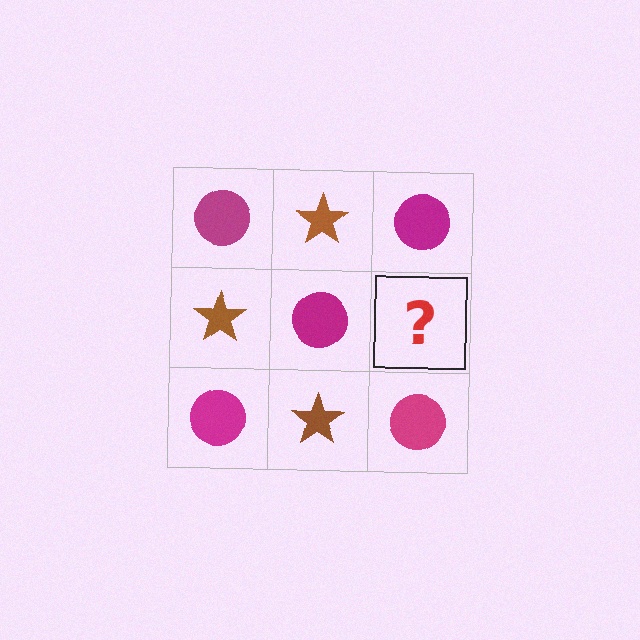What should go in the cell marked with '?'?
The missing cell should contain a brown star.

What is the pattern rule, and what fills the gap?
The rule is that it alternates magenta circle and brown star in a checkerboard pattern. The gap should be filled with a brown star.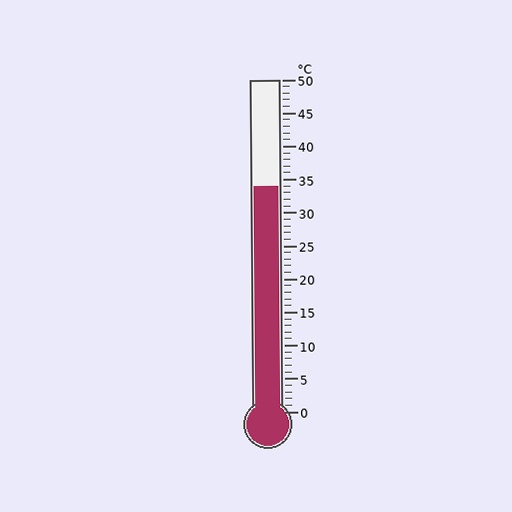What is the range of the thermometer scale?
The thermometer scale ranges from 0°C to 50°C.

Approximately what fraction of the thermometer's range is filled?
The thermometer is filled to approximately 70% of its range.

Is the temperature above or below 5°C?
The temperature is above 5°C.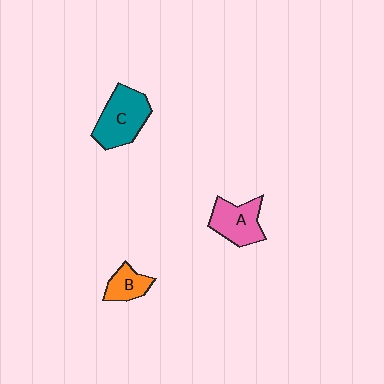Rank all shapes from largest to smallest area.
From largest to smallest: C (teal), A (pink), B (orange).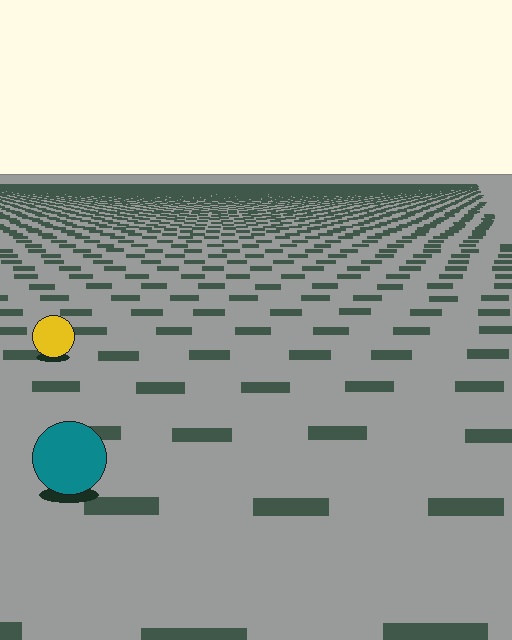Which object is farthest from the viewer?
The yellow circle is farthest from the viewer. It appears smaller and the ground texture around it is denser.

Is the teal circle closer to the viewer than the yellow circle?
Yes. The teal circle is closer — you can tell from the texture gradient: the ground texture is coarser near it.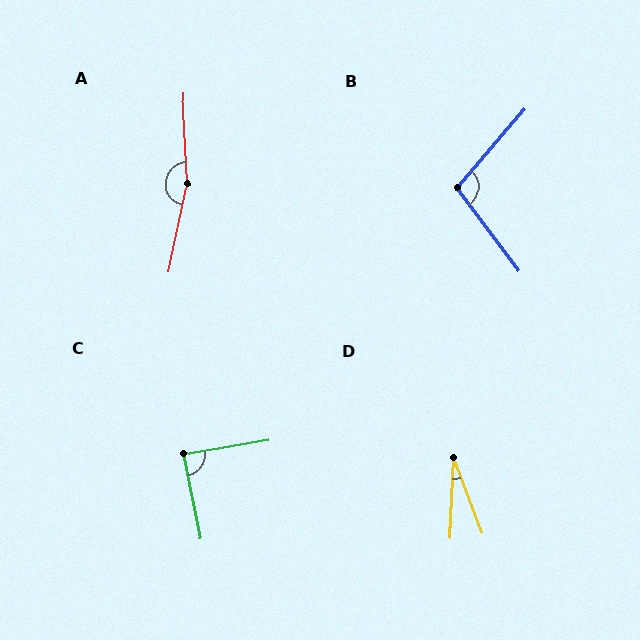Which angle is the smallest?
D, at approximately 23 degrees.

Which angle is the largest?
A, at approximately 165 degrees.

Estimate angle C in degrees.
Approximately 88 degrees.